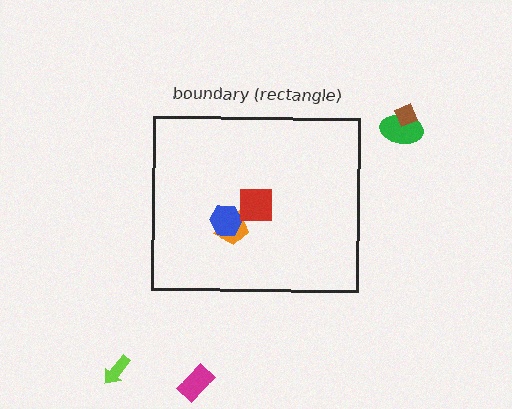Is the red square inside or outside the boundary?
Inside.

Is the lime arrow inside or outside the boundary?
Outside.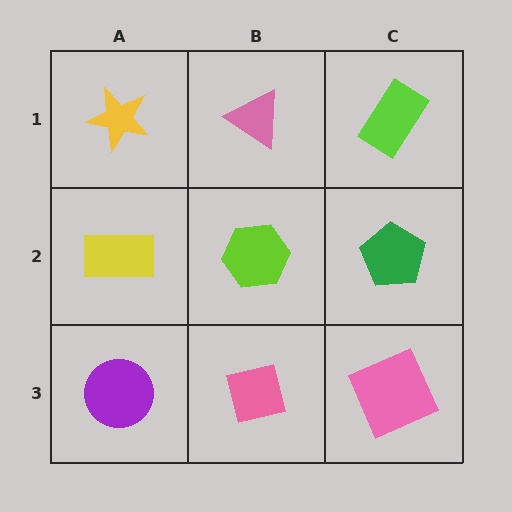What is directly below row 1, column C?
A green pentagon.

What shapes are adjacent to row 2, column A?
A yellow star (row 1, column A), a purple circle (row 3, column A), a lime hexagon (row 2, column B).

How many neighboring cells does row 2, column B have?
4.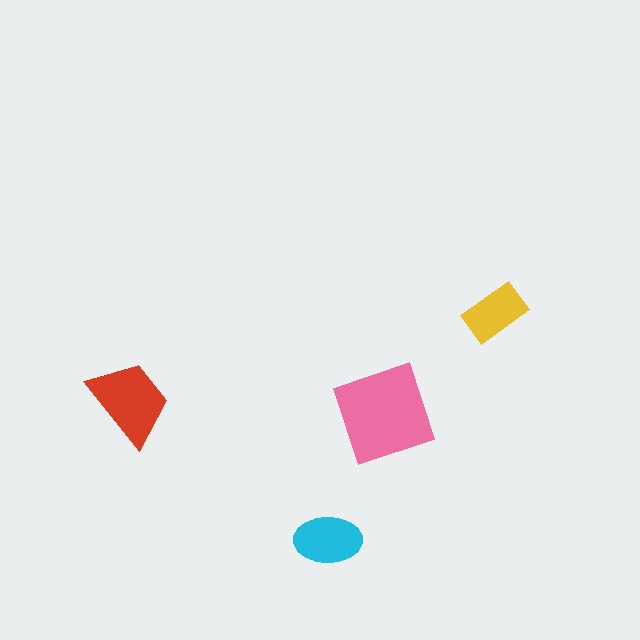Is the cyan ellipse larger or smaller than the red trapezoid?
Smaller.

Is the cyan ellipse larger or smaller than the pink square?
Smaller.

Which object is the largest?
The pink square.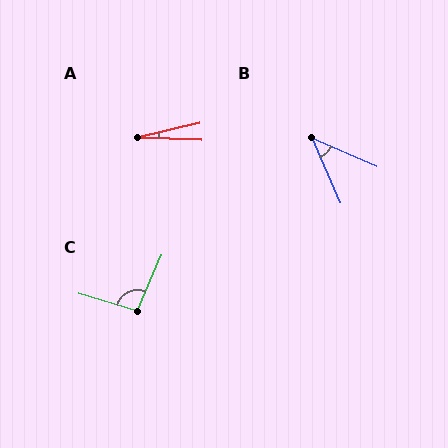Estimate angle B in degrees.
Approximately 43 degrees.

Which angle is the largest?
C, at approximately 97 degrees.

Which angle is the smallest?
A, at approximately 15 degrees.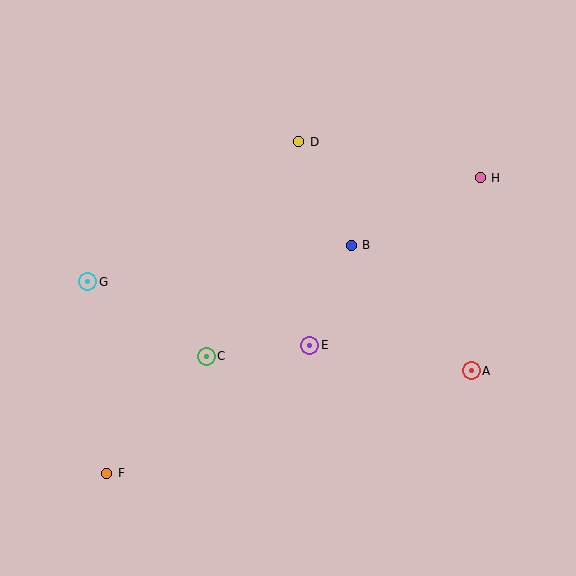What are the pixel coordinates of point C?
Point C is at (206, 356).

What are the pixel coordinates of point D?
Point D is at (299, 142).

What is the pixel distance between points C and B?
The distance between C and B is 183 pixels.